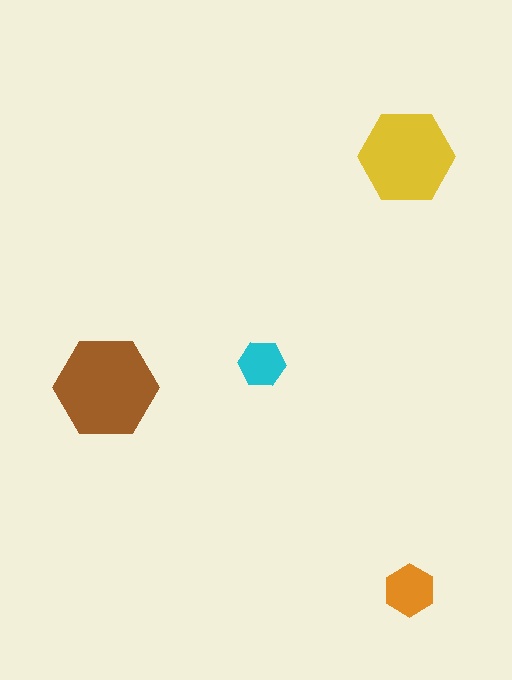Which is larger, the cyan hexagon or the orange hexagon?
The orange one.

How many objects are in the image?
There are 4 objects in the image.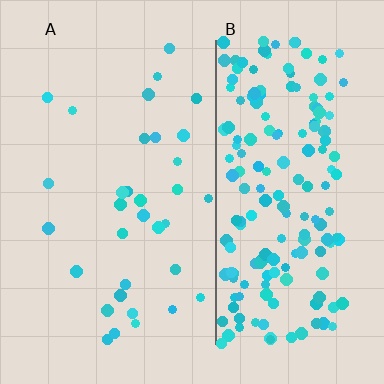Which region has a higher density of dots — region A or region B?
B (the right).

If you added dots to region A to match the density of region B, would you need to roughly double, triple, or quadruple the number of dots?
Approximately quadruple.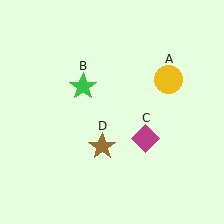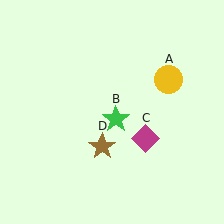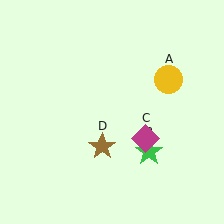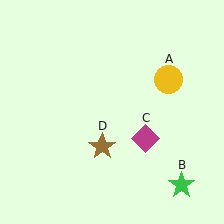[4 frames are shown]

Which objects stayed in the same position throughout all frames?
Yellow circle (object A) and magenta diamond (object C) and brown star (object D) remained stationary.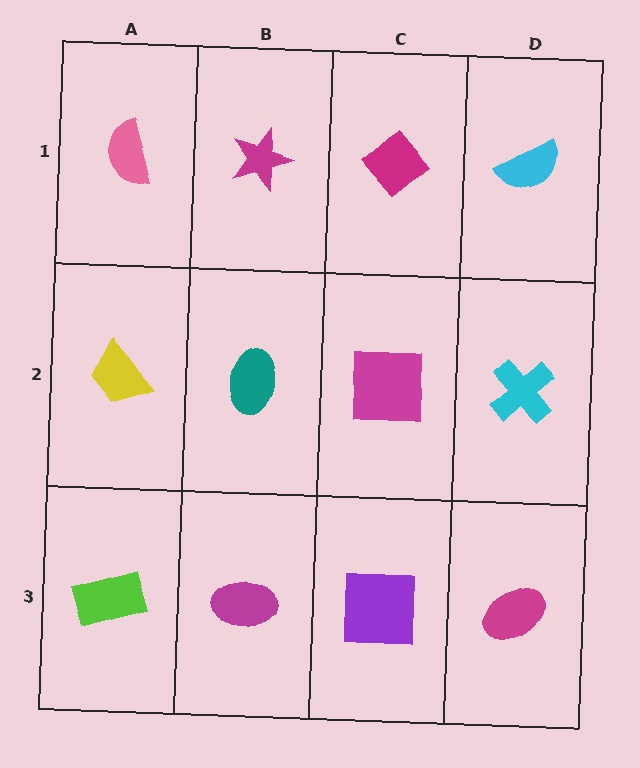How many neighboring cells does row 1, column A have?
2.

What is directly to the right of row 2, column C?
A cyan cross.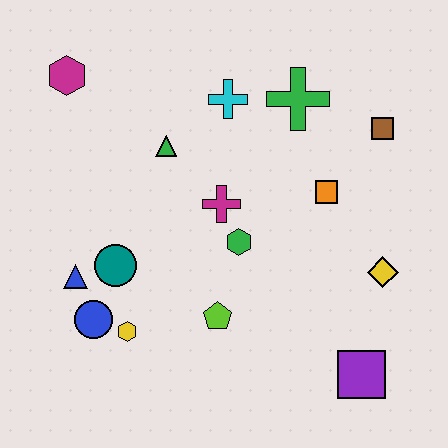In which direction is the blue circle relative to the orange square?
The blue circle is to the left of the orange square.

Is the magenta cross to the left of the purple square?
Yes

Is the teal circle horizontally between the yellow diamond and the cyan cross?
No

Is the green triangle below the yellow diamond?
No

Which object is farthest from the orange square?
The magenta hexagon is farthest from the orange square.